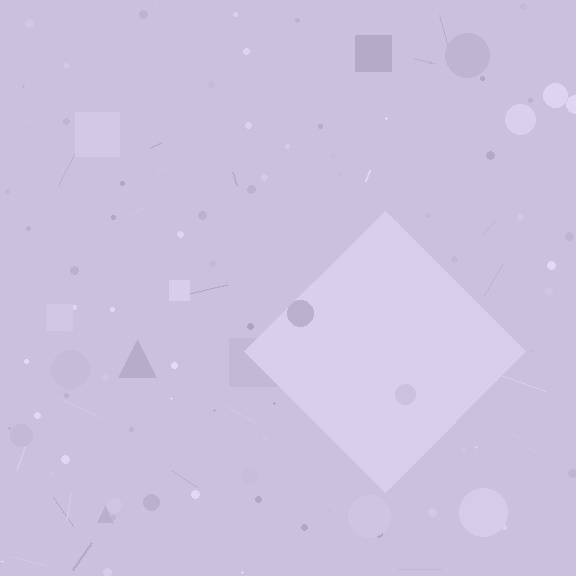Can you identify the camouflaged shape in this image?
The camouflaged shape is a diamond.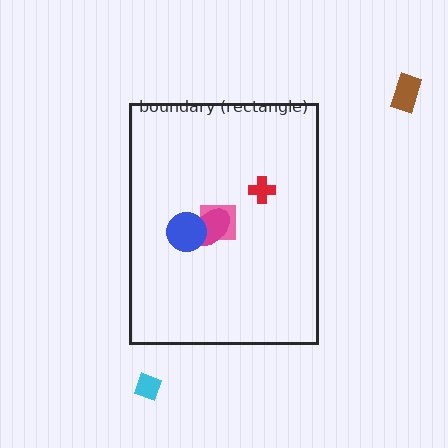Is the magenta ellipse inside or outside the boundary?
Inside.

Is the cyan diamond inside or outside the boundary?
Outside.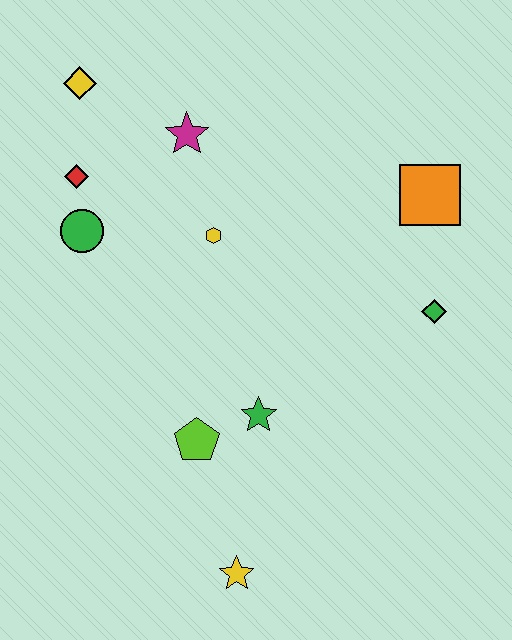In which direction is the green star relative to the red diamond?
The green star is below the red diamond.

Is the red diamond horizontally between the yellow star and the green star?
No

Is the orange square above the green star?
Yes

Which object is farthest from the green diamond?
The yellow diamond is farthest from the green diamond.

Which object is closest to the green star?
The lime pentagon is closest to the green star.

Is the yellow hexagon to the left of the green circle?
No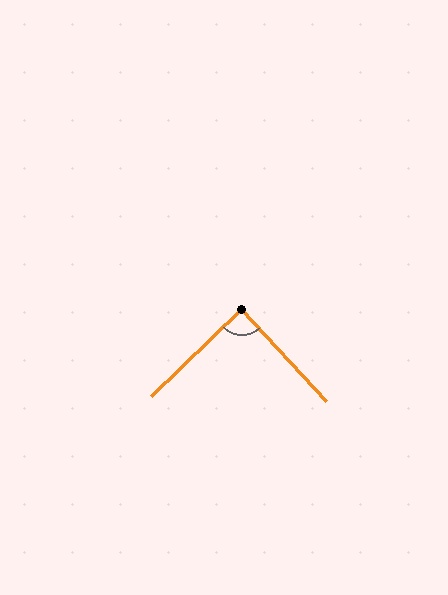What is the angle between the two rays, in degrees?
Approximately 88 degrees.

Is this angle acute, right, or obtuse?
It is approximately a right angle.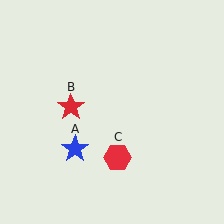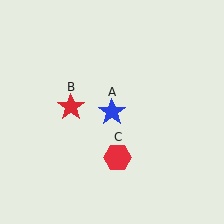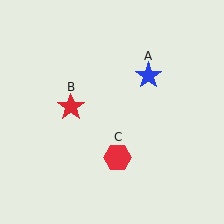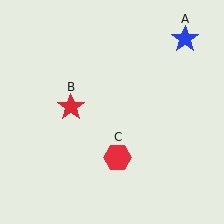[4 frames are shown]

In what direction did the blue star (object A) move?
The blue star (object A) moved up and to the right.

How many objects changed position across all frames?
1 object changed position: blue star (object A).